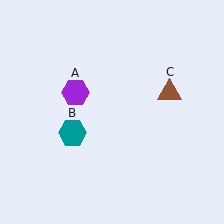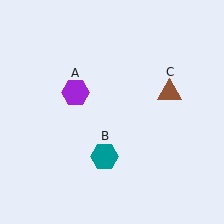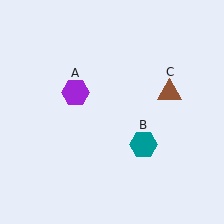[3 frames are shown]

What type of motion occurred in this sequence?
The teal hexagon (object B) rotated counterclockwise around the center of the scene.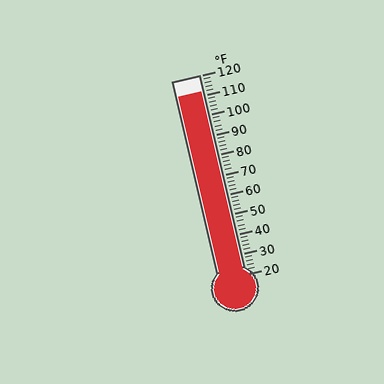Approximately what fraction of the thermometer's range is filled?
The thermometer is filled to approximately 90% of its range.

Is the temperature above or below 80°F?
The temperature is above 80°F.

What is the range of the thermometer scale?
The thermometer scale ranges from 20°F to 120°F.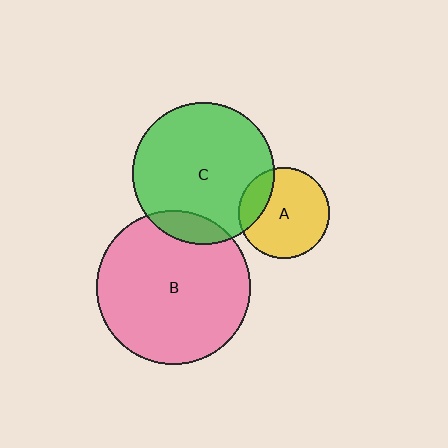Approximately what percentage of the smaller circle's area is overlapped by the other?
Approximately 10%.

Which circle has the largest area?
Circle B (pink).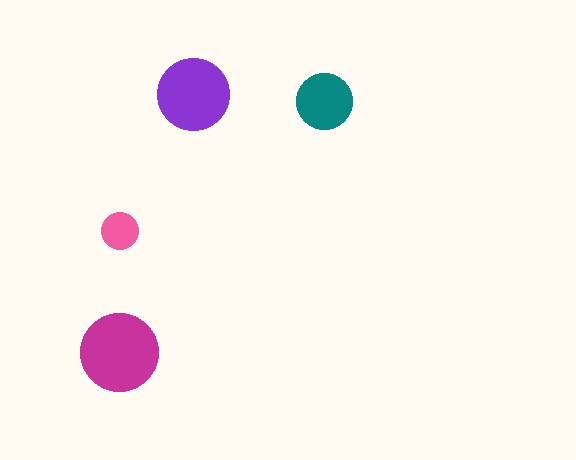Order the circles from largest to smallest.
the magenta one, the purple one, the teal one, the pink one.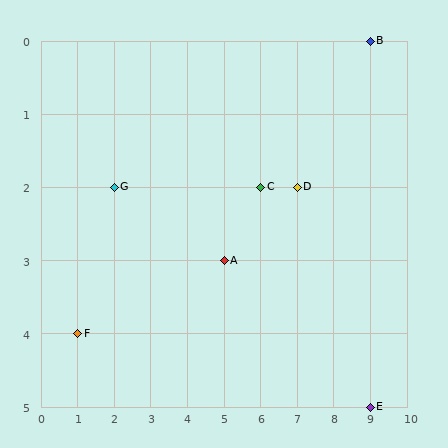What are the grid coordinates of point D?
Point D is at grid coordinates (7, 2).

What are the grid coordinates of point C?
Point C is at grid coordinates (6, 2).